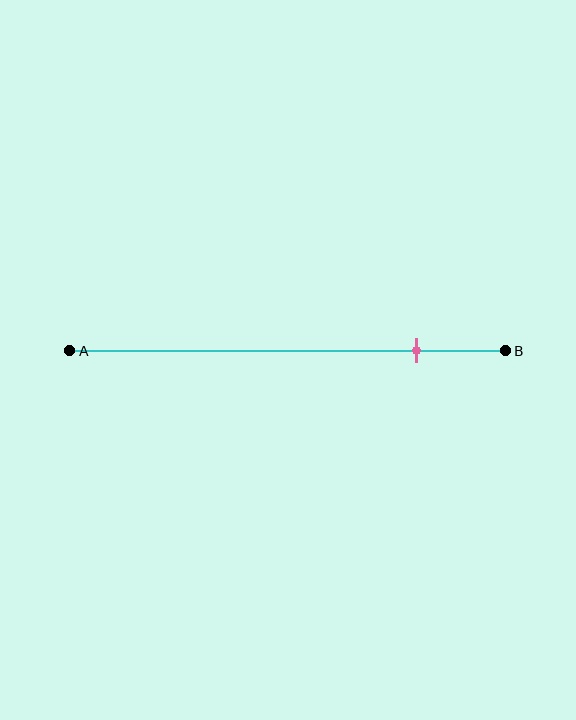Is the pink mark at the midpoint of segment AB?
No, the mark is at about 80% from A, not at the 50% midpoint.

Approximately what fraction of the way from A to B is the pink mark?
The pink mark is approximately 80% of the way from A to B.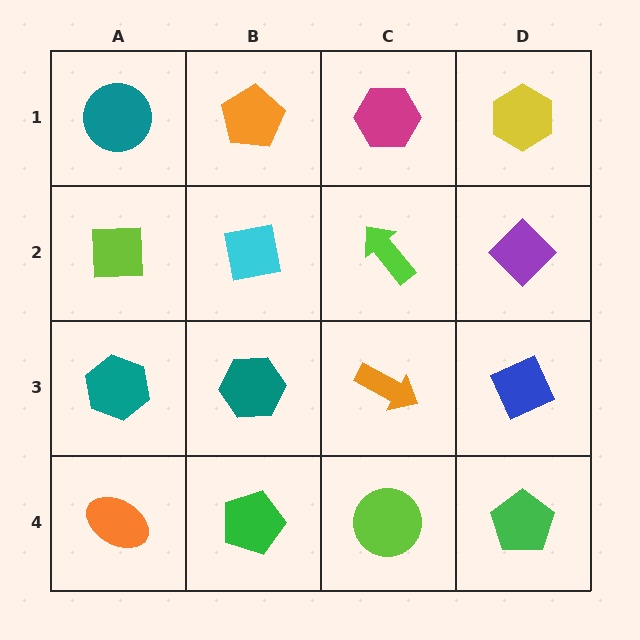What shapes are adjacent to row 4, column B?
A teal hexagon (row 3, column B), an orange ellipse (row 4, column A), a lime circle (row 4, column C).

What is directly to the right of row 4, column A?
A green pentagon.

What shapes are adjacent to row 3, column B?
A cyan square (row 2, column B), a green pentagon (row 4, column B), a teal hexagon (row 3, column A), an orange arrow (row 3, column C).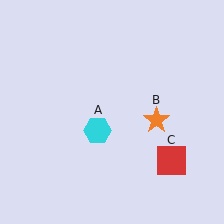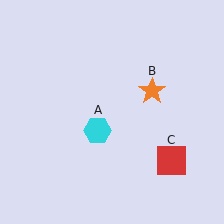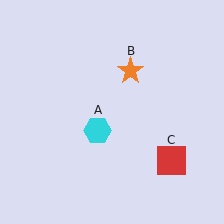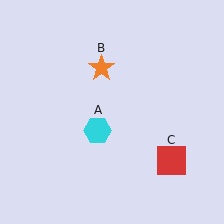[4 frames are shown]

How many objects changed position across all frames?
1 object changed position: orange star (object B).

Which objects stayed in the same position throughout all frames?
Cyan hexagon (object A) and red square (object C) remained stationary.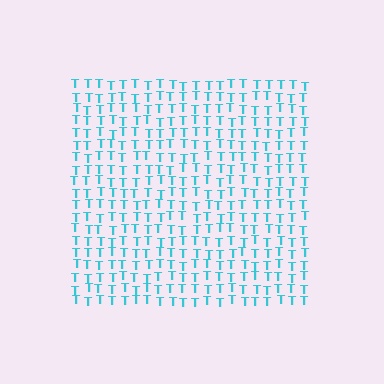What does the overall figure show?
The overall figure shows a square.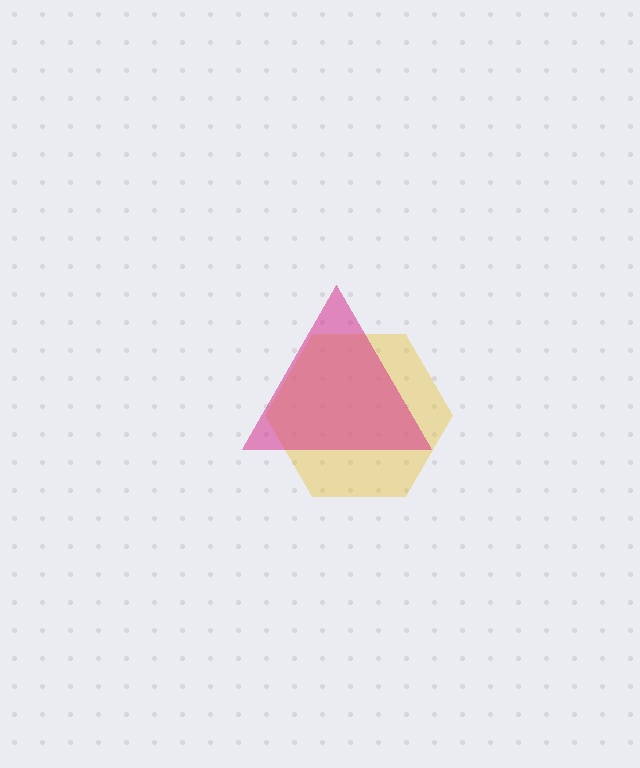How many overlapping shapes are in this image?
There are 2 overlapping shapes in the image.